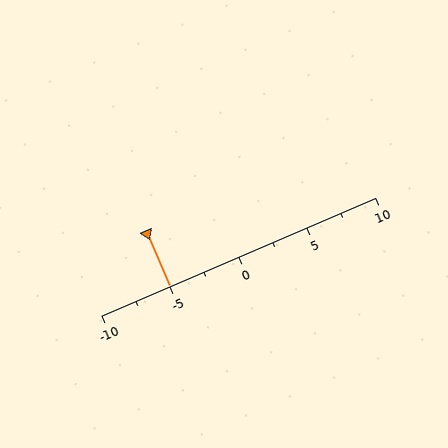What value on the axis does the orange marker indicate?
The marker indicates approximately -5.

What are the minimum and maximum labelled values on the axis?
The axis runs from -10 to 10.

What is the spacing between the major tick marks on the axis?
The major ticks are spaced 5 apart.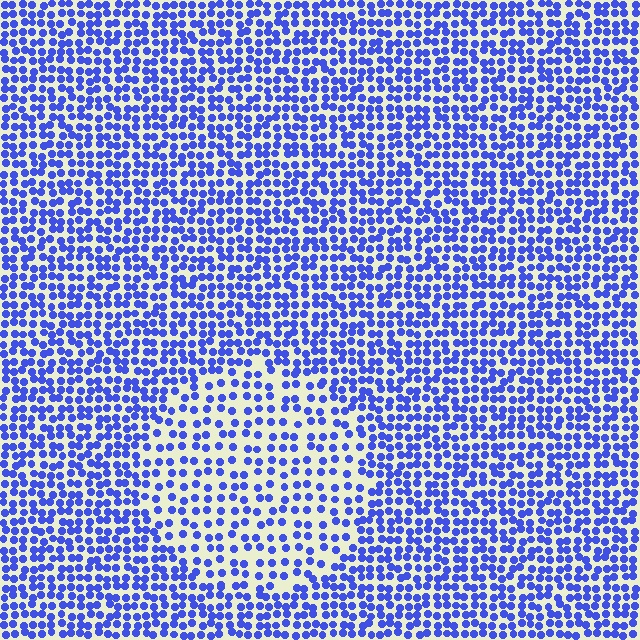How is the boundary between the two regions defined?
The boundary is defined by a change in element density (approximately 1.8x ratio). All elements are the same color, size, and shape.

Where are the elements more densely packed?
The elements are more densely packed outside the circle boundary.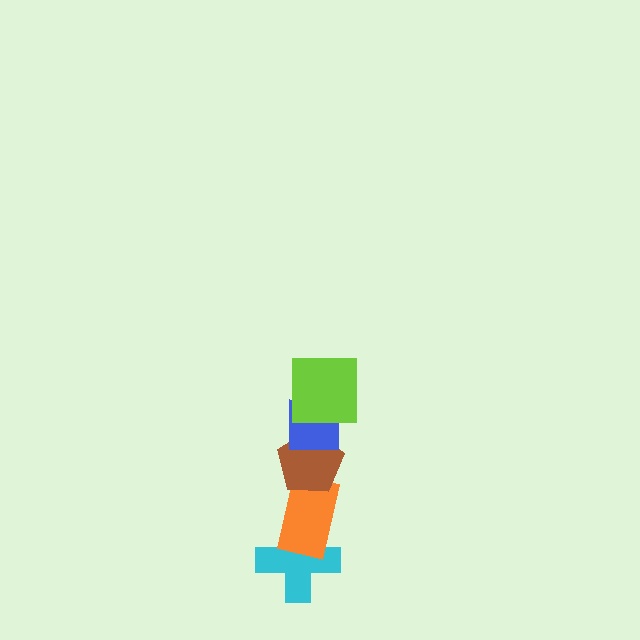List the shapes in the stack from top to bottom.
From top to bottom: the lime square, the blue square, the brown pentagon, the orange rectangle, the cyan cross.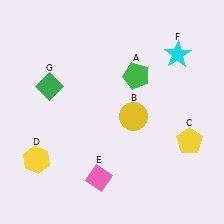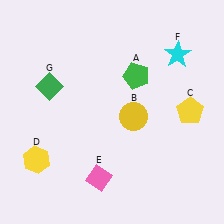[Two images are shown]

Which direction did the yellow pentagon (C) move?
The yellow pentagon (C) moved up.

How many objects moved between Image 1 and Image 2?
1 object moved between the two images.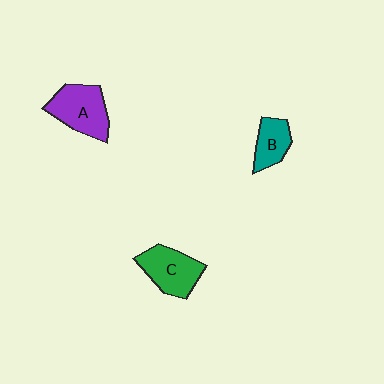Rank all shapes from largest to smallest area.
From largest to smallest: A (purple), C (green), B (teal).